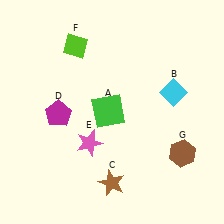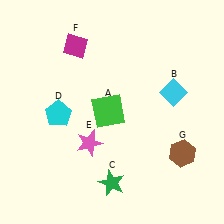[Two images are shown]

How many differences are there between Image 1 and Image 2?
There are 3 differences between the two images.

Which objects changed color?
C changed from brown to green. D changed from magenta to cyan. F changed from lime to magenta.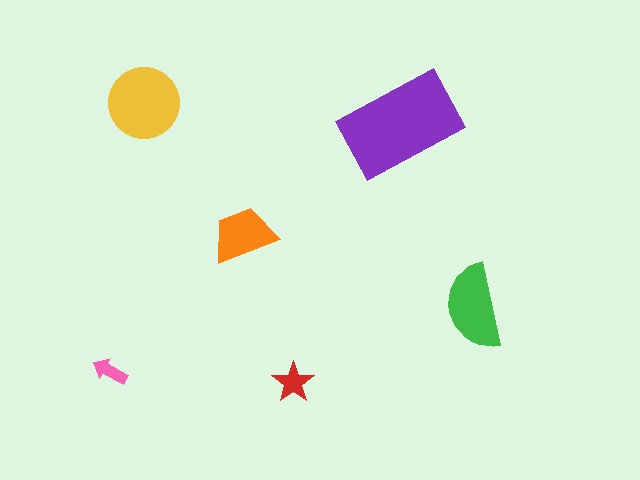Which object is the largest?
The purple rectangle.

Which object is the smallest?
The pink arrow.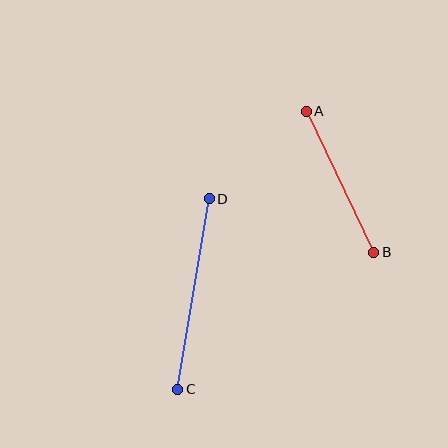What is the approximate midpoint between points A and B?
The midpoint is at approximately (340, 182) pixels.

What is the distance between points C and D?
The distance is approximately 193 pixels.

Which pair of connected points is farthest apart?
Points C and D are farthest apart.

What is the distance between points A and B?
The distance is approximately 156 pixels.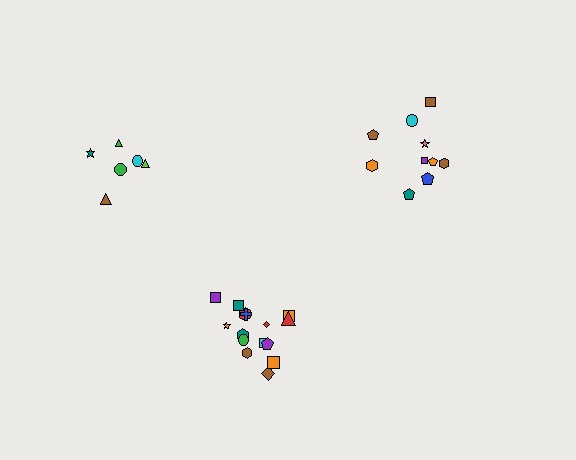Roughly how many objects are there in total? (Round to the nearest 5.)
Roughly 30 objects in total.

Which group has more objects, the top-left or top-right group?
The top-right group.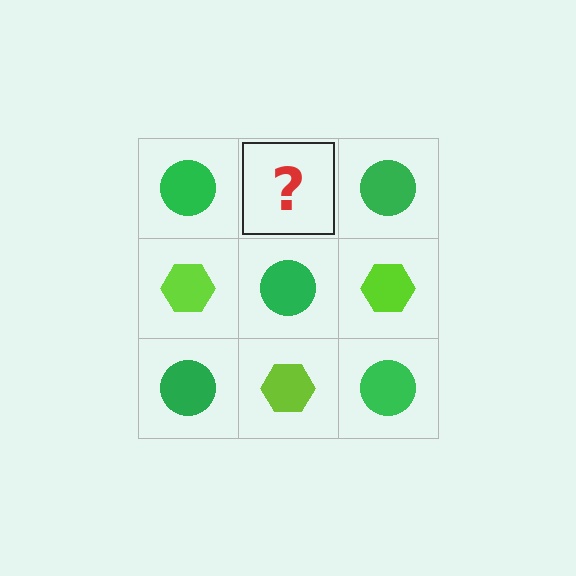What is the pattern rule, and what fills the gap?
The rule is that it alternates green circle and lime hexagon in a checkerboard pattern. The gap should be filled with a lime hexagon.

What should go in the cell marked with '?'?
The missing cell should contain a lime hexagon.